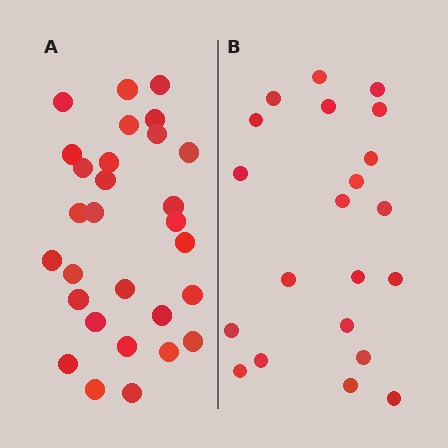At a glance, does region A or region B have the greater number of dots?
Region A (the left region) has more dots.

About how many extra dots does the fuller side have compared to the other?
Region A has roughly 8 or so more dots than region B.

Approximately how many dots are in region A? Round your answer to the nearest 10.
About 30 dots. (The exact count is 29, which rounds to 30.)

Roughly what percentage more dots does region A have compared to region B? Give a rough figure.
About 40% more.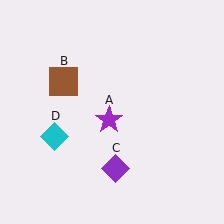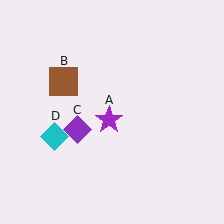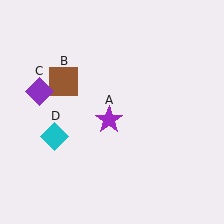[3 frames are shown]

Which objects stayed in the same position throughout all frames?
Purple star (object A) and brown square (object B) and cyan diamond (object D) remained stationary.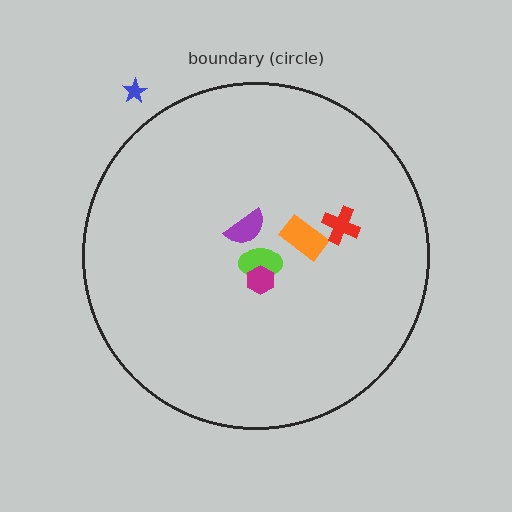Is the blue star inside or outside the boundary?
Outside.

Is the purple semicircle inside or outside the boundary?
Inside.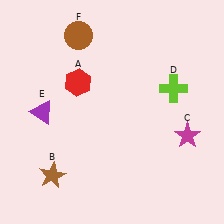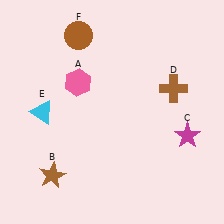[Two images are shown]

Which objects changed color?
A changed from red to pink. D changed from lime to brown. E changed from purple to cyan.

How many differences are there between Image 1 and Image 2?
There are 3 differences between the two images.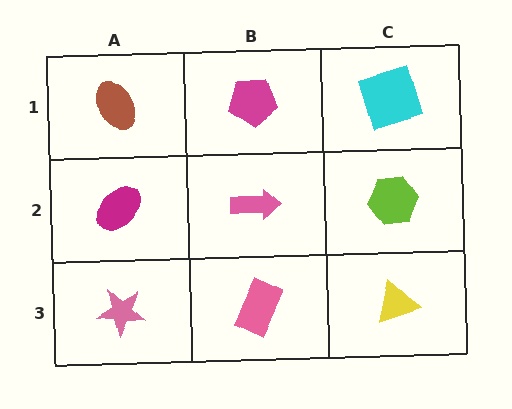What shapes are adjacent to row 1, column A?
A magenta ellipse (row 2, column A), a magenta pentagon (row 1, column B).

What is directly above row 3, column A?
A magenta ellipse.